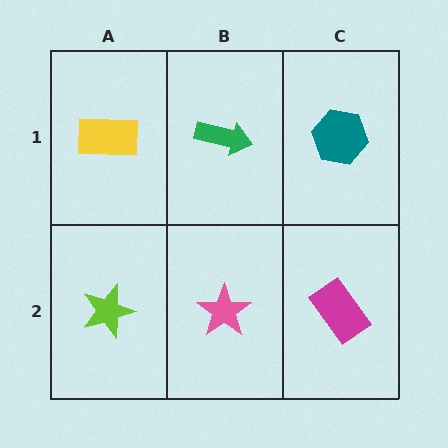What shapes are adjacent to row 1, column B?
A pink star (row 2, column B), a yellow rectangle (row 1, column A), a teal hexagon (row 1, column C).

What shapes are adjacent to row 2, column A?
A yellow rectangle (row 1, column A), a pink star (row 2, column B).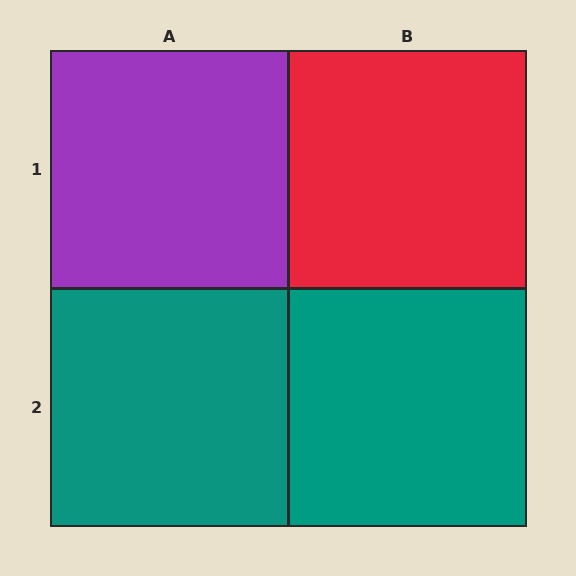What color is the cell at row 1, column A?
Purple.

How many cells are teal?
2 cells are teal.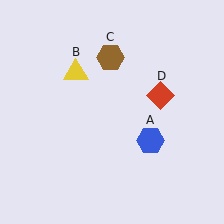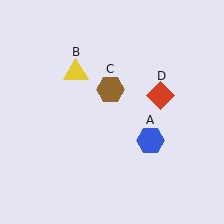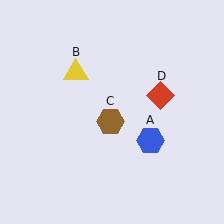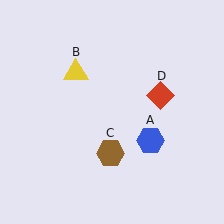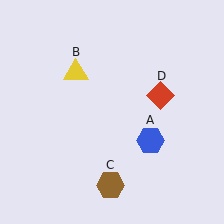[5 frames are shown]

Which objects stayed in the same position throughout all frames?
Blue hexagon (object A) and yellow triangle (object B) and red diamond (object D) remained stationary.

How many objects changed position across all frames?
1 object changed position: brown hexagon (object C).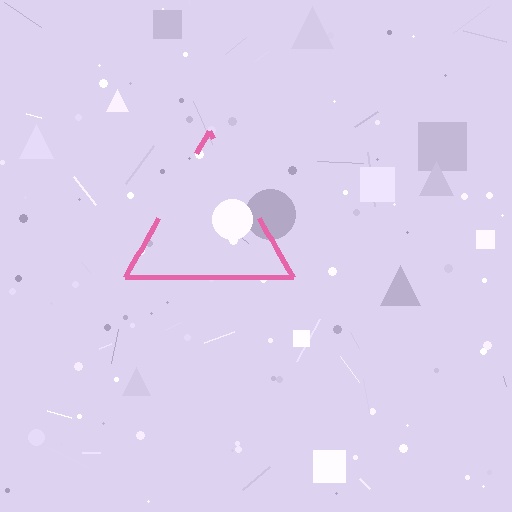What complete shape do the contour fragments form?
The contour fragments form a triangle.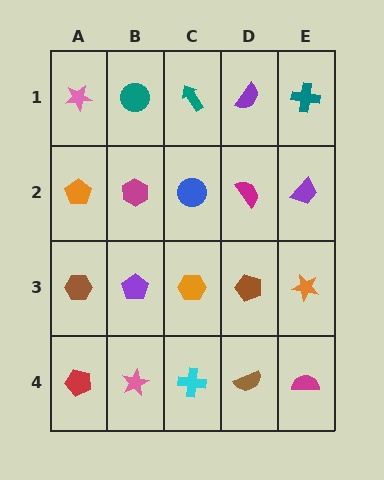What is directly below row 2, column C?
An orange hexagon.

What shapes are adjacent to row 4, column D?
A brown pentagon (row 3, column D), a cyan cross (row 4, column C), a magenta semicircle (row 4, column E).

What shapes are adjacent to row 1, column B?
A magenta hexagon (row 2, column B), a pink star (row 1, column A), a teal arrow (row 1, column C).